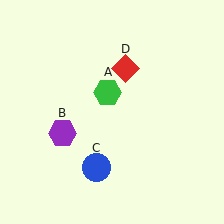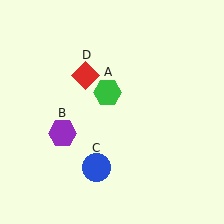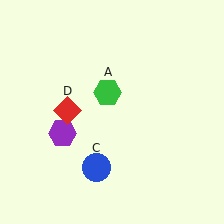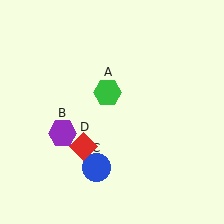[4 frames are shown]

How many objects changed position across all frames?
1 object changed position: red diamond (object D).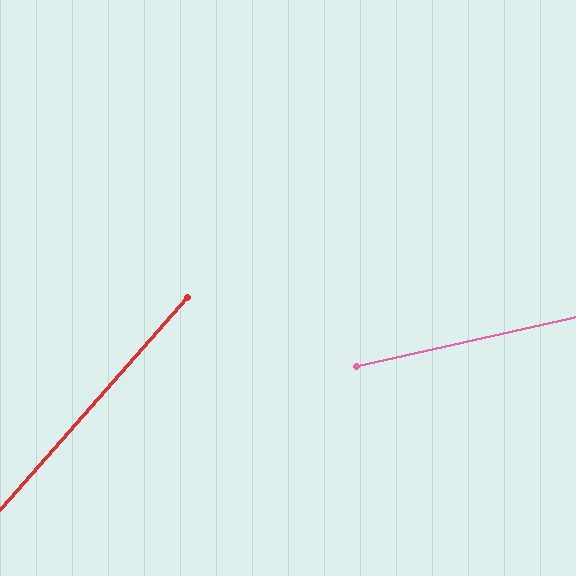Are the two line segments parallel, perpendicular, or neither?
Neither parallel nor perpendicular — they differ by about 36°.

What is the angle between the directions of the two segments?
Approximately 36 degrees.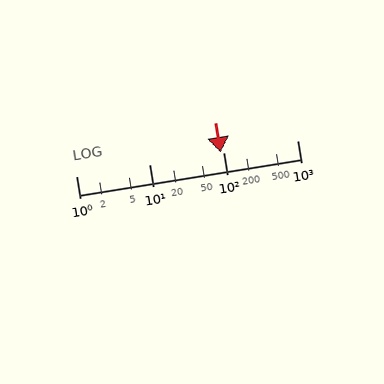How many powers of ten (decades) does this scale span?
The scale spans 3 decades, from 1 to 1000.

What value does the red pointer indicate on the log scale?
The pointer indicates approximately 93.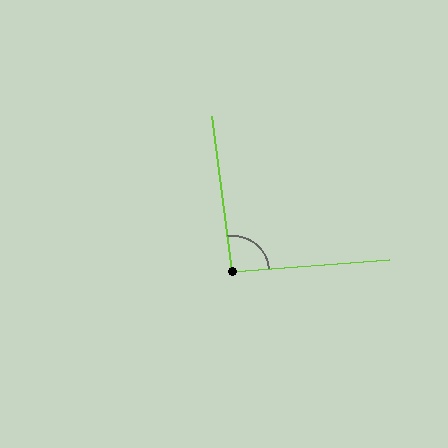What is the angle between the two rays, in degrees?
Approximately 93 degrees.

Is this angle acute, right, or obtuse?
It is approximately a right angle.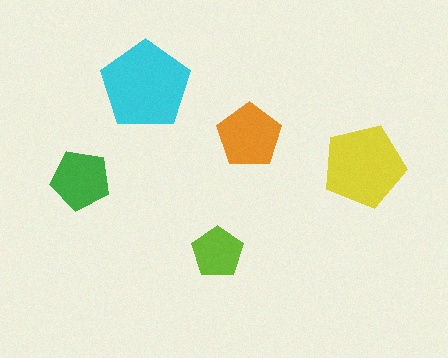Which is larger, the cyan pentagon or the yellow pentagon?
The cyan one.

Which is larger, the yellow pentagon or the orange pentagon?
The yellow one.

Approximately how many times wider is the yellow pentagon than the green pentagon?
About 1.5 times wider.